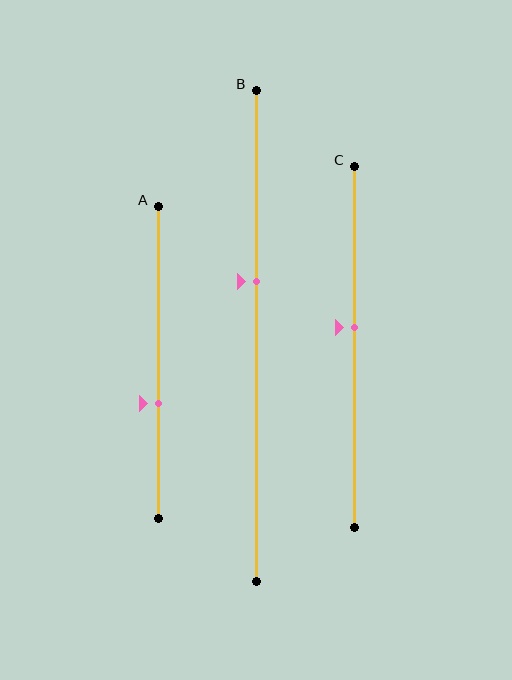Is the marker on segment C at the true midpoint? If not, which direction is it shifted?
No, the marker on segment C is shifted upward by about 5% of the segment length.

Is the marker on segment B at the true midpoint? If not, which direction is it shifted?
No, the marker on segment B is shifted upward by about 11% of the segment length.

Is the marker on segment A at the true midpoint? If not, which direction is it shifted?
No, the marker on segment A is shifted downward by about 13% of the segment length.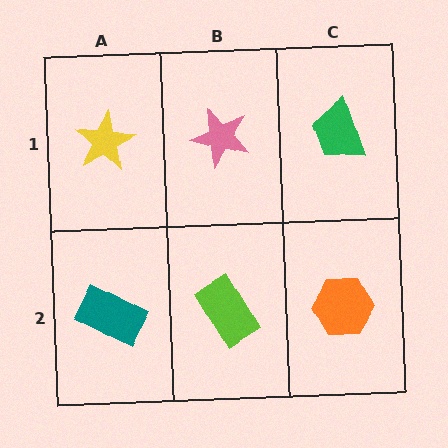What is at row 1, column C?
A green trapezoid.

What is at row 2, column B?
A lime rectangle.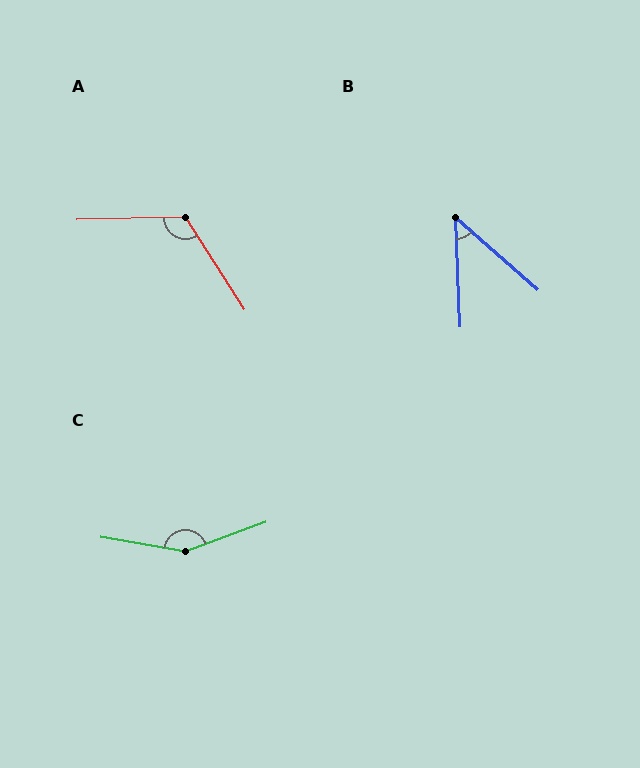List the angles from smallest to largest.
B (47°), A (121°), C (150°).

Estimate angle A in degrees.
Approximately 121 degrees.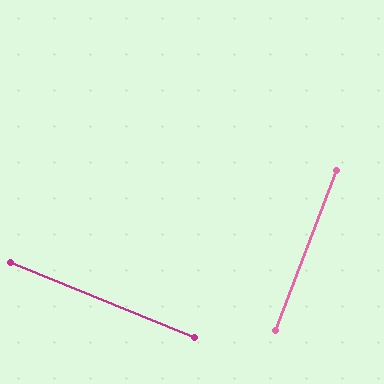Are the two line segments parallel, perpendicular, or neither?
Perpendicular — they meet at approximately 89°.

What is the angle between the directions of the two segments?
Approximately 89 degrees.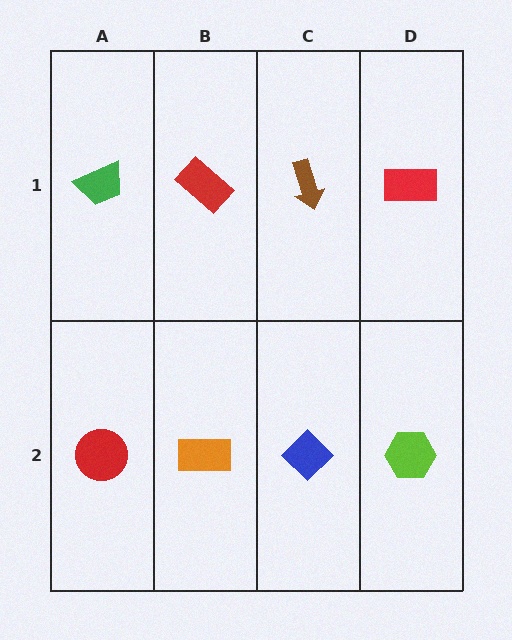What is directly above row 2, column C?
A brown arrow.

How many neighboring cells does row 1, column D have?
2.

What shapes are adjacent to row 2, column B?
A red rectangle (row 1, column B), a red circle (row 2, column A), a blue diamond (row 2, column C).